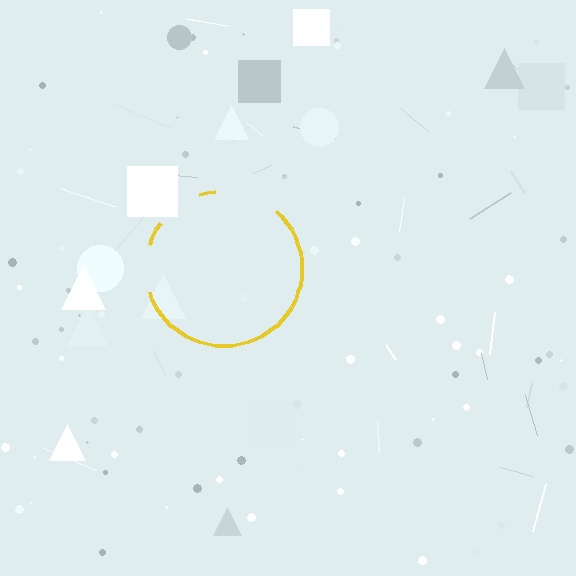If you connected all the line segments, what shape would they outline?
They would outline a circle.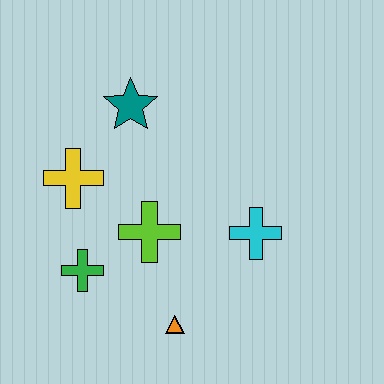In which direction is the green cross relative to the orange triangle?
The green cross is to the left of the orange triangle.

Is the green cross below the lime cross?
Yes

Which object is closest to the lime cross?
The green cross is closest to the lime cross.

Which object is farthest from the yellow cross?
The cyan cross is farthest from the yellow cross.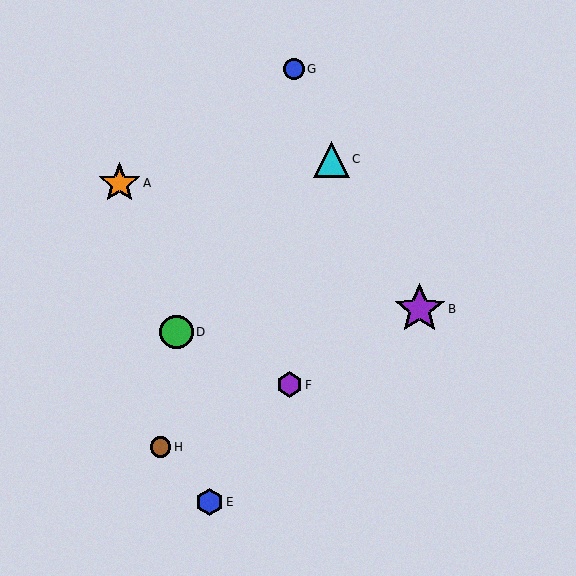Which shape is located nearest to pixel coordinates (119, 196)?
The orange star (labeled A) at (120, 183) is nearest to that location.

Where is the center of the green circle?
The center of the green circle is at (176, 332).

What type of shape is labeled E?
Shape E is a blue hexagon.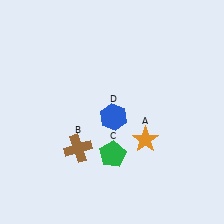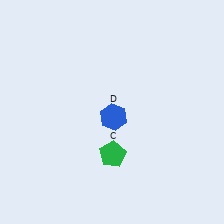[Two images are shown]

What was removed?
The orange star (A), the brown cross (B) were removed in Image 2.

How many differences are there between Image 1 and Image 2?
There are 2 differences between the two images.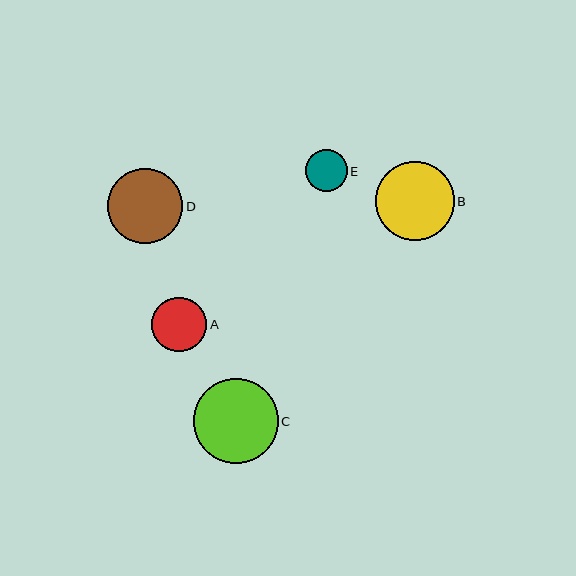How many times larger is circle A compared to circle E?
Circle A is approximately 1.3 times the size of circle E.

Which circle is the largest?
Circle C is the largest with a size of approximately 85 pixels.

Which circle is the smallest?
Circle E is the smallest with a size of approximately 42 pixels.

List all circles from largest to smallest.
From largest to smallest: C, B, D, A, E.